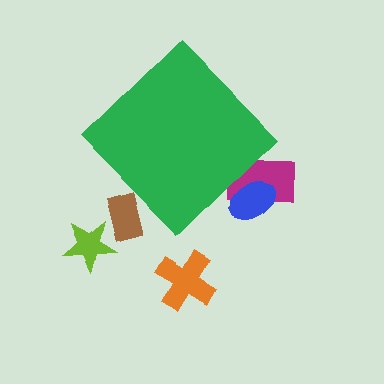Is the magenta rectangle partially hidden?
Yes, the magenta rectangle is partially hidden behind the green diamond.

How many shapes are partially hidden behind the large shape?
3 shapes are partially hidden.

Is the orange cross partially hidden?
No, the orange cross is fully visible.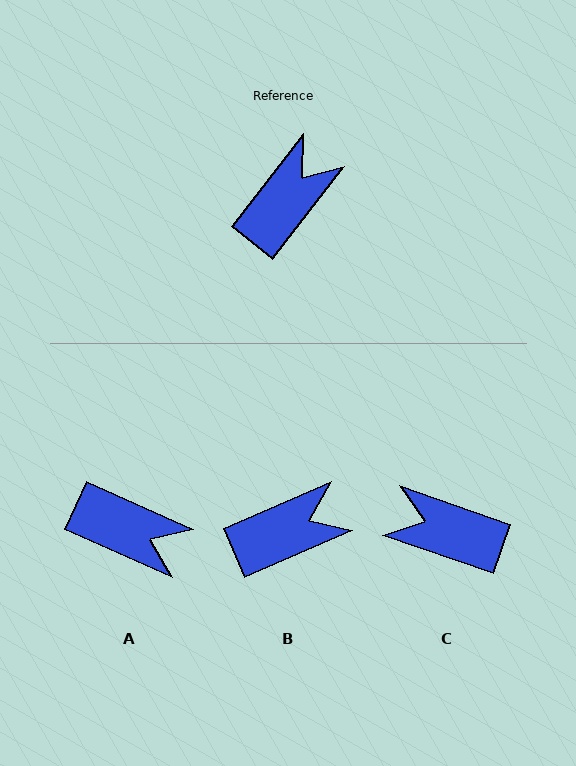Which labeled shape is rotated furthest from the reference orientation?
C, about 108 degrees away.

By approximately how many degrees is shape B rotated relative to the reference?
Approximately 29 degrees clockwise.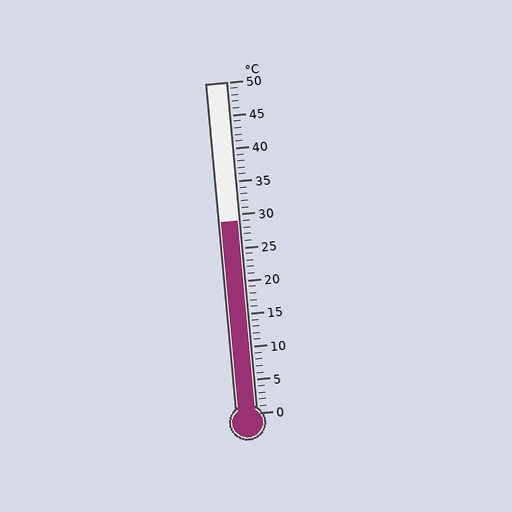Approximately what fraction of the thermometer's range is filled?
The thermometer is filled to approximately 60% of its range.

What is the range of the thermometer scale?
The thermometer scale ranges from 0°C to 50°C.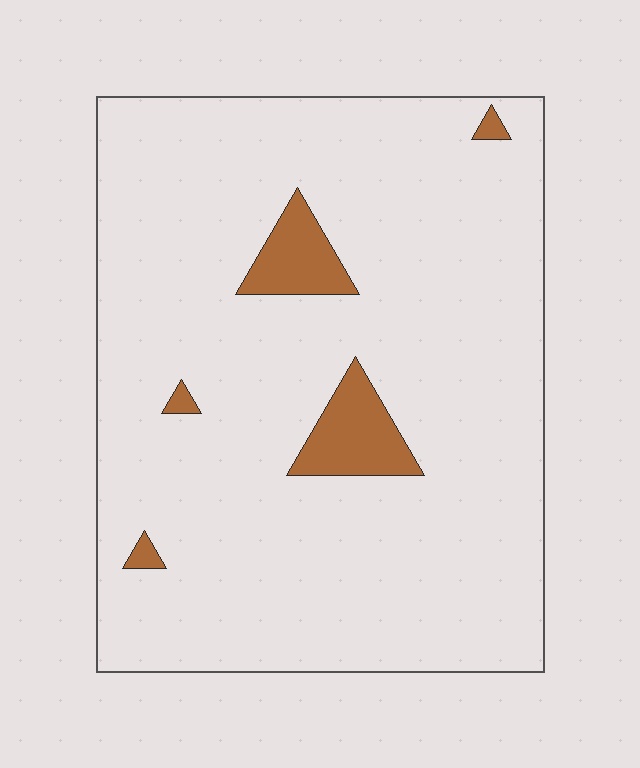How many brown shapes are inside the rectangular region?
5.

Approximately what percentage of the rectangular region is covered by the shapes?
Approximately 5%.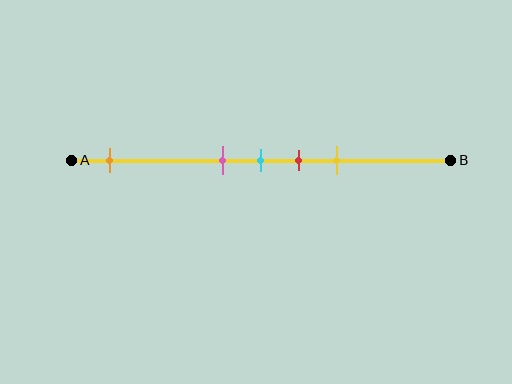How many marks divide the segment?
There are 5 marks dividing the segment.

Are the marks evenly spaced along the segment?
No, the marks are not evenly spaced.